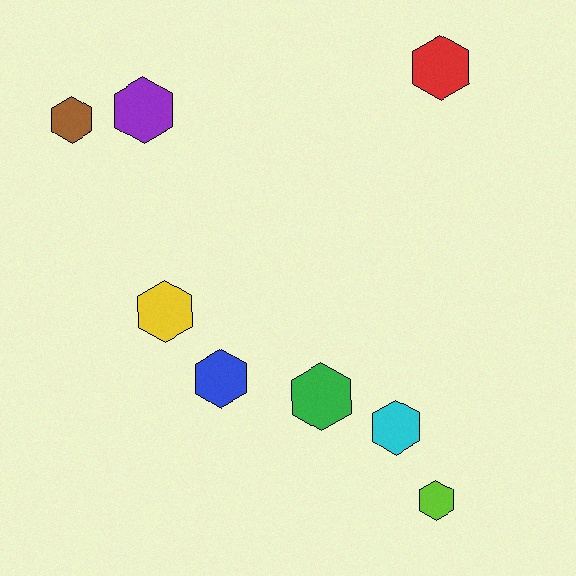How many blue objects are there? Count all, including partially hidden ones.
There is 1 blue object.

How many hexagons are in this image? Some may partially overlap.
There are 8 hexagons.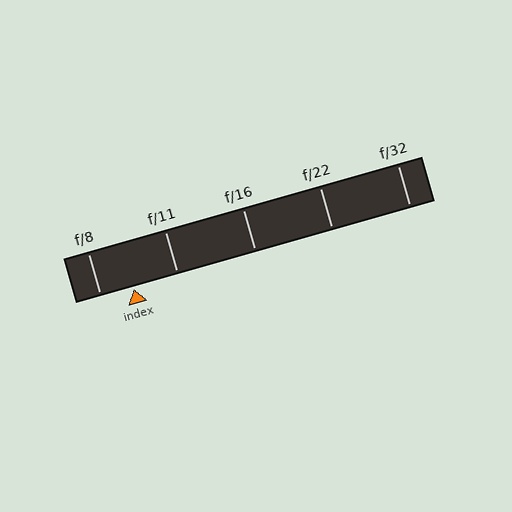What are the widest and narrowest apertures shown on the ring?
The widest aperture shown is f/8 and the narrowest is f/32.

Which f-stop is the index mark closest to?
The index mark is closest to f/8.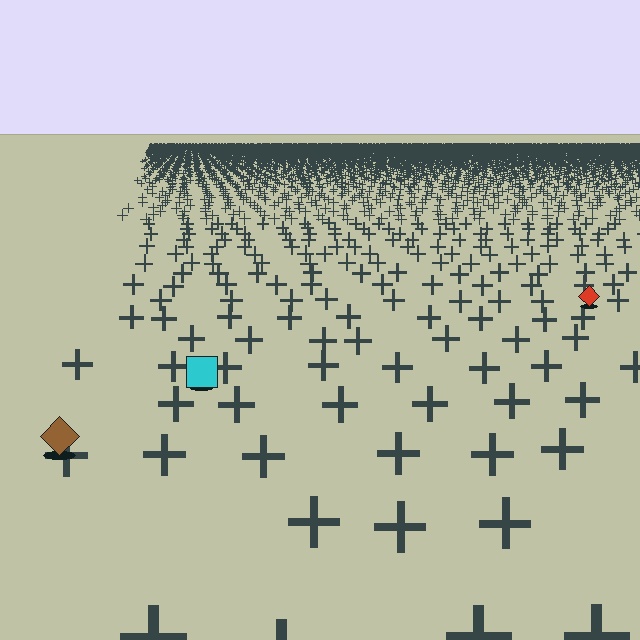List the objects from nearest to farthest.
From nearest to farthest: the brown diamond, the cyan square, the red diamond.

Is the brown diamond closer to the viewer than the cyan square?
Yes. The brown diamond is closer — you can tell from the texture gradient: the ground texture is coarser near it.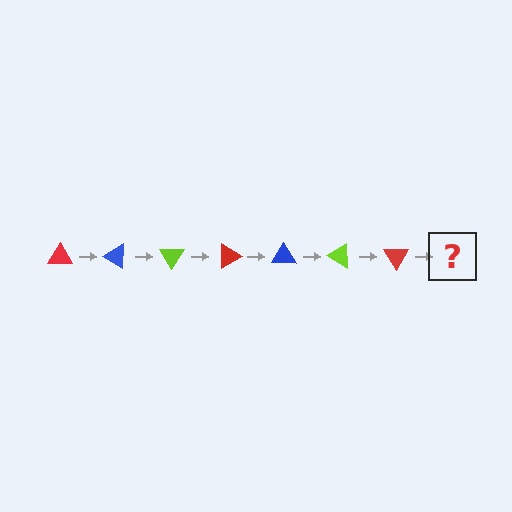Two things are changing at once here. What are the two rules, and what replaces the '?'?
The two rules are that it rotates 30 degrees each step and the color cycles through red, blue, and lime. The '?' should be a blue triangle, rotated 210 degrees from the start.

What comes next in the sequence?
The next element should be a blue triangle, rotated 210 degrees from the start.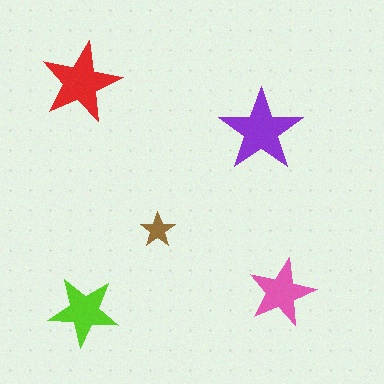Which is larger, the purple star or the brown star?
The purple one.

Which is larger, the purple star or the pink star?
The purple one.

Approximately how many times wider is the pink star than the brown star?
About 2 times wider.